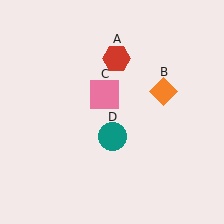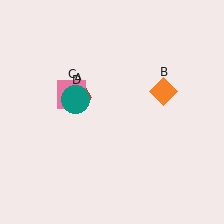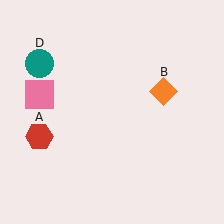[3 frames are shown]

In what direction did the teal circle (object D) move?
The teal circle (object D) moved up and to the left.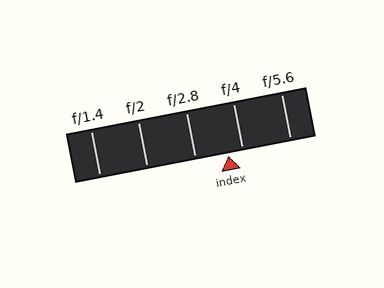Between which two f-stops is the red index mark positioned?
The index mark is between f/2.8 and f/4.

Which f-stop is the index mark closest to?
The index mark is closest to f/4.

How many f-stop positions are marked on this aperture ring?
There are 5 f-stop positions marked.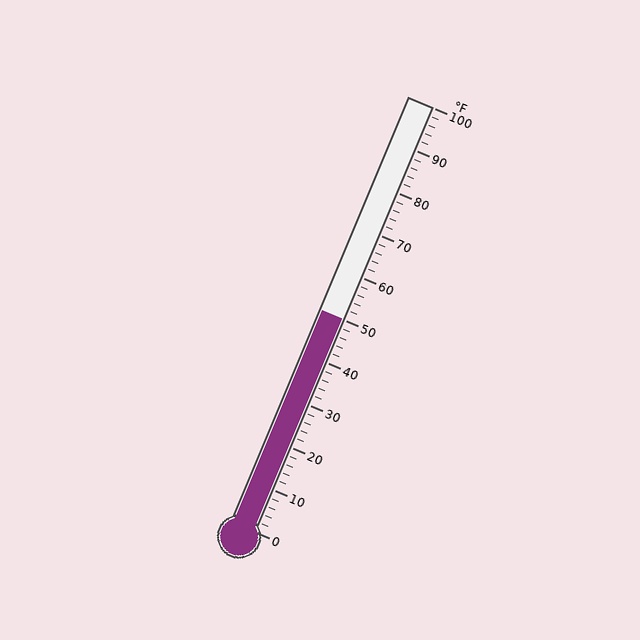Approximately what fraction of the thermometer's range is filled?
The thermometer is filled to approximately 50% of its range.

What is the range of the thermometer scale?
The thermometer scale ranges from 0°F to 100°F.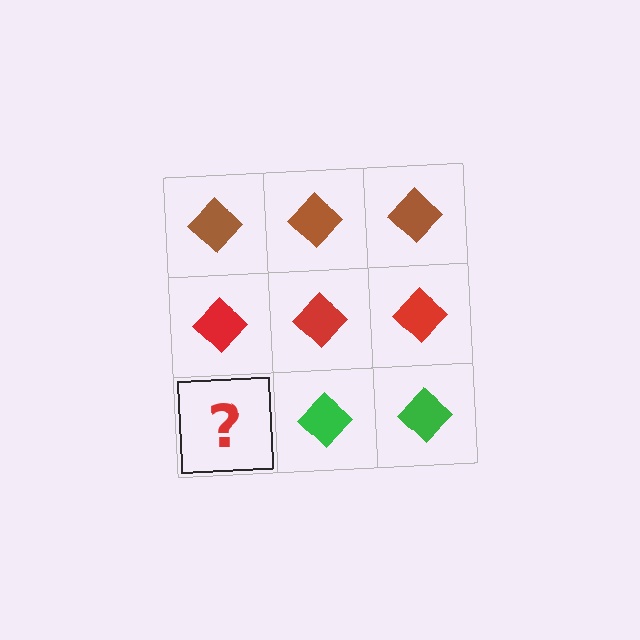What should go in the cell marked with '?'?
The missing cell should contain a green diamond.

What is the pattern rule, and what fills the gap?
The rule is that each row has a consistent color. The gap should be filled with a green diamond.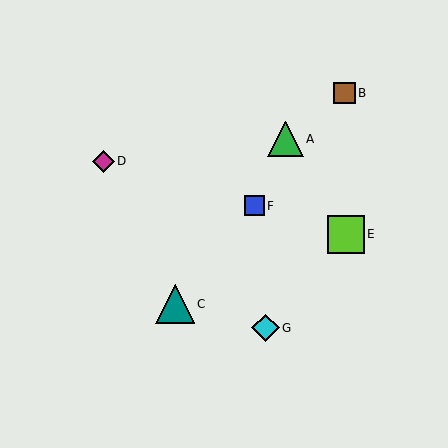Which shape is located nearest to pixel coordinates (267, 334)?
The cyan diamond (labeled G) at (265, 328) is nearest to that location.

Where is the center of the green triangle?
The center of the green triangle is at (285, 139).